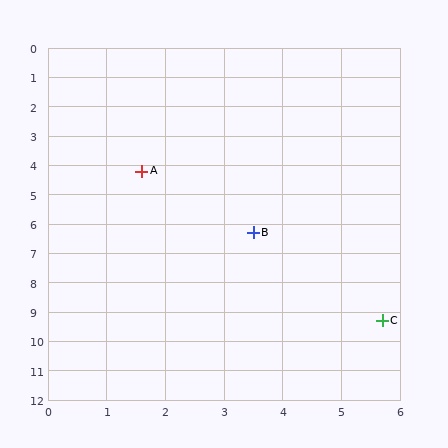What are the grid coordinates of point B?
Point B is at approximately (3.5, 6.3).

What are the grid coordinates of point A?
Point A is at approximately (1.6, 4.2).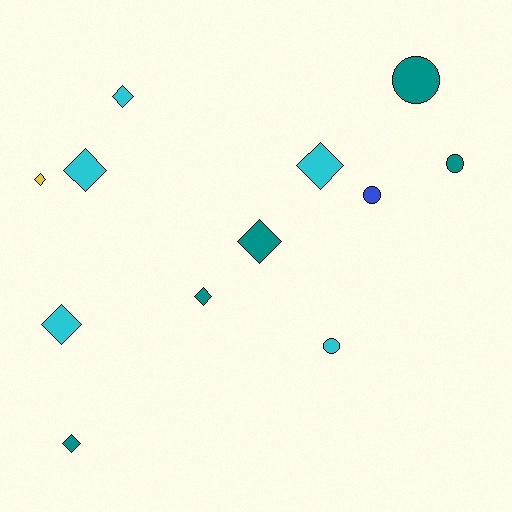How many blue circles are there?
There is 1 blue circle.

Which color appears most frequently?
Teal, with 5 objects.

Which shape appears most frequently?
Diamond, with 8 objects.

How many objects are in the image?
There are 12 objects.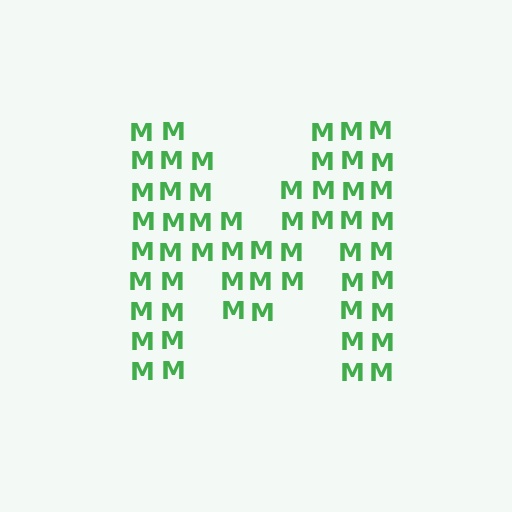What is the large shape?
The large shape is the letter M.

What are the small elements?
The small elements are letter M's.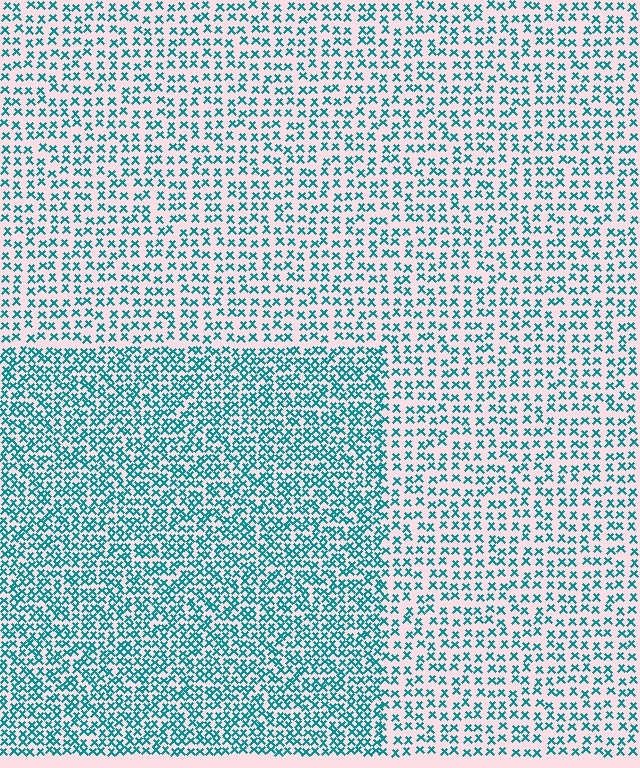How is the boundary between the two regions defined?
The boundary is defined by a change in element density (approximately 1.8x ratio). All elements are the same color, size, and shape.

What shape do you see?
I see a rectangle.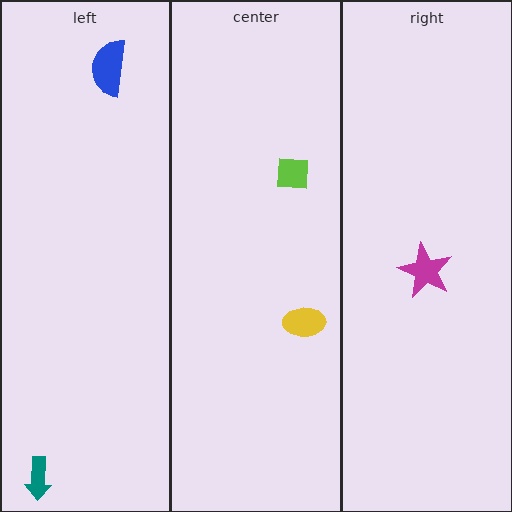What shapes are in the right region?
The magenta star.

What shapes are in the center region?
The lime square, the yellow ellipse.